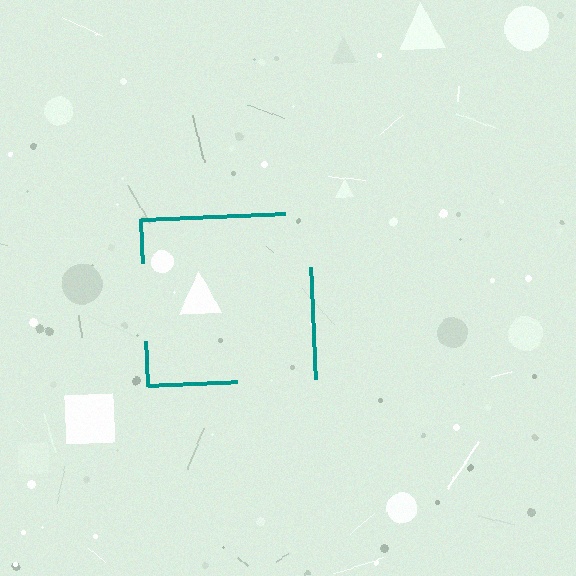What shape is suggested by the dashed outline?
The dashed outline suggests a square.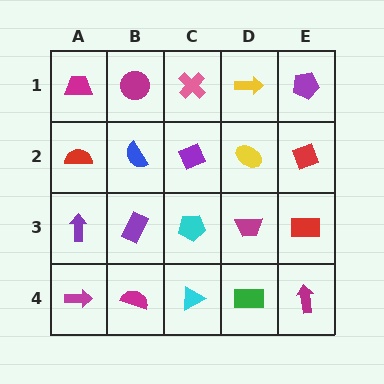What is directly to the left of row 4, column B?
A magenta arrow.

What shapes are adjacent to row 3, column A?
A red semicircle (row 2, column A), a magenta arrow (row 4, column A), a purple rectangle (row 3, column B).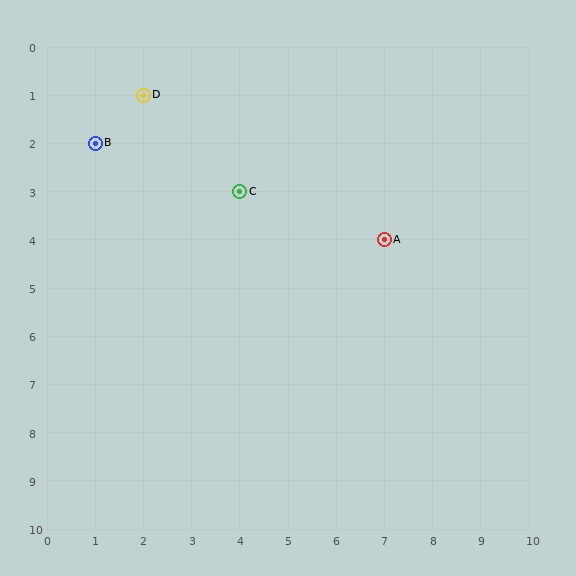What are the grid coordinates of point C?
Point C is at grid coordinates (4, 3).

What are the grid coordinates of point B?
Point B is at grid coordinates (1, 2).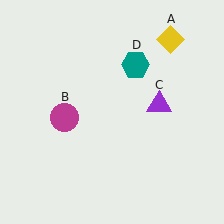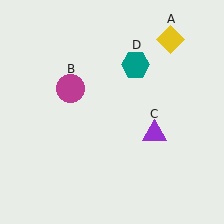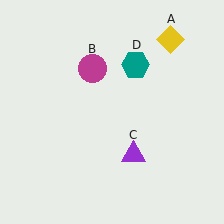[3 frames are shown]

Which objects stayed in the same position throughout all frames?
Yellow diamond (object A) and teal hexagon (object D) remained stationary.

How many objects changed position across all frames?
2 objects changed position: magenta circle (object B), purple triangle (object C).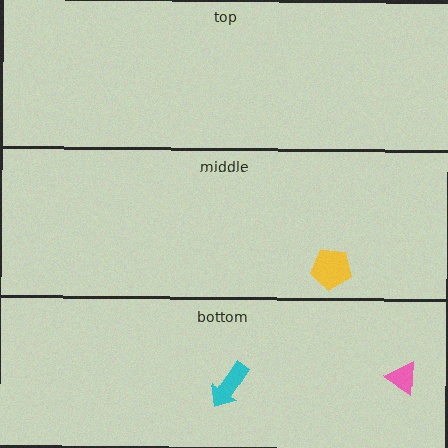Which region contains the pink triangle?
The bottom region.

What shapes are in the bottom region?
The pink triangle, the cyan arrow.